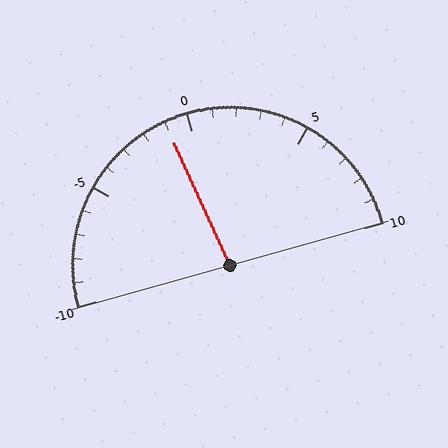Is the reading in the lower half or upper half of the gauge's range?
The reading is in the lower half of the range (-10 to 10).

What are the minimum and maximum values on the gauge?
The gauge ranges from -10 to 10.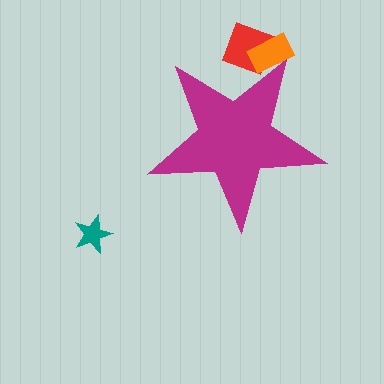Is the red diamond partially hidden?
Yes, the red diamond is partially hidden behind the magenta star.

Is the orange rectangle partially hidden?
Yes, the orange rectangle is partially hidden behind the magenta star.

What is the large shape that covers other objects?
A magenta star.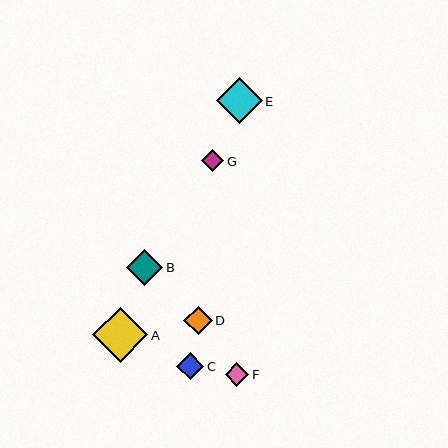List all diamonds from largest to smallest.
From largest to smallest: A, E, B, D, C, F, G.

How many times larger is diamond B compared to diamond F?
Diamond B is approximately 1.5 times the size of diamond F.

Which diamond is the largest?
Diamond A is the largest with a size of approximately 55 pixels.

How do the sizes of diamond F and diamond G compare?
Diamond F and diamond G are approximately the same size.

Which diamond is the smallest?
Diamond G is the smallest with a size of approximately 22 pixels.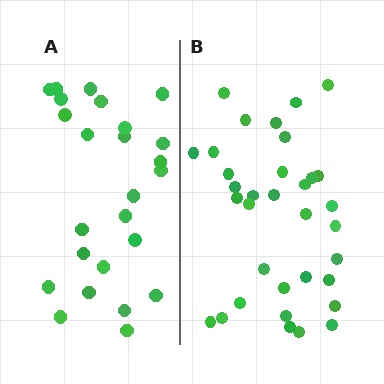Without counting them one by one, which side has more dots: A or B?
Region B (the right region) has more dots.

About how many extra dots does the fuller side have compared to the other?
Region B has roughly 8 or so more dots than region A.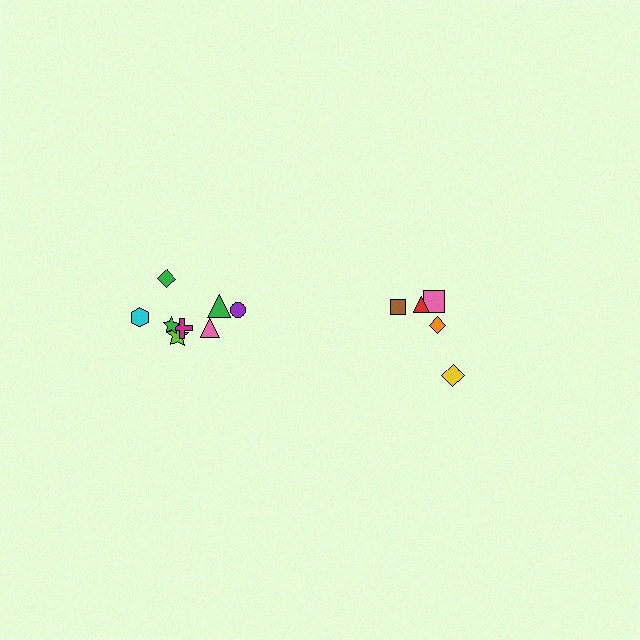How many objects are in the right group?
There are 5 objects.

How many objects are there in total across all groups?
There are 13 objects.